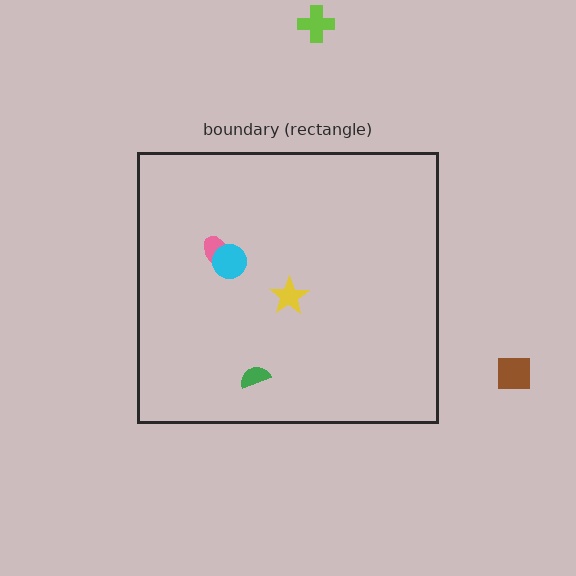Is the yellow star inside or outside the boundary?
Inside.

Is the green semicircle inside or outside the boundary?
Inside.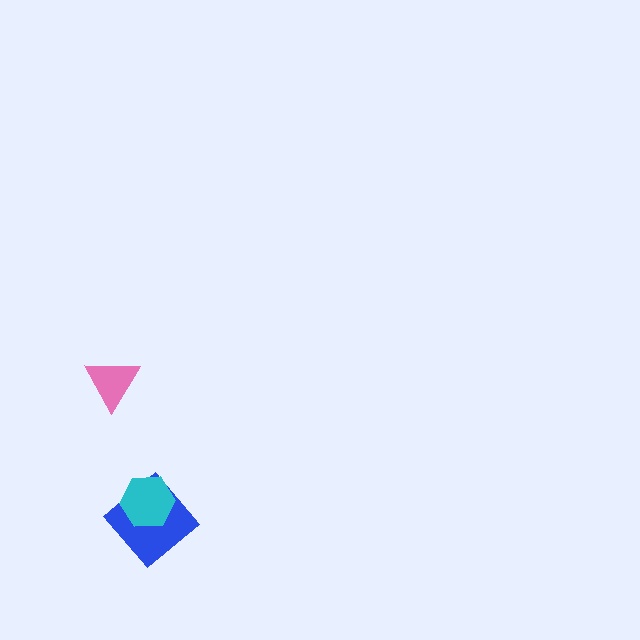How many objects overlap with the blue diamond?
1 object overlaps with the blue diamond.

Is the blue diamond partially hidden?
Yes, it is partially covered by another shape.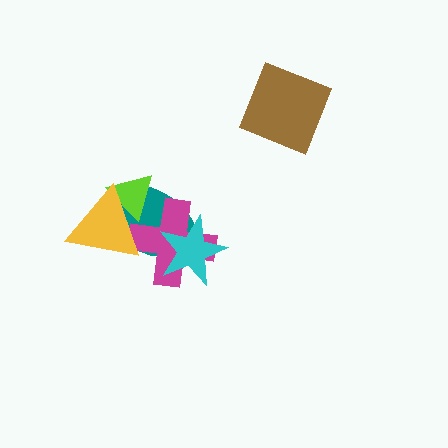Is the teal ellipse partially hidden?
Yes, it is partially covered by another shape.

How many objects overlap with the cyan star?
2 objects overlap with the cyan star.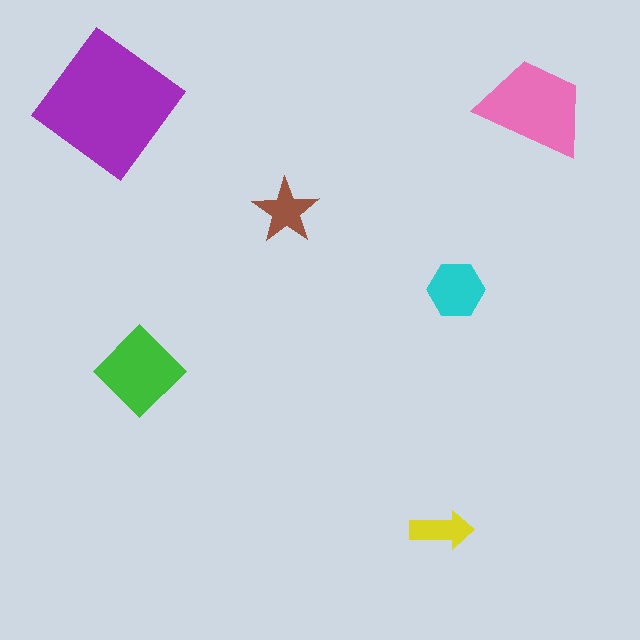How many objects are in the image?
There are 6 objects in the image.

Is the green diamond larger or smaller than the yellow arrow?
Larger.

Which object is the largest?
The purple diamond.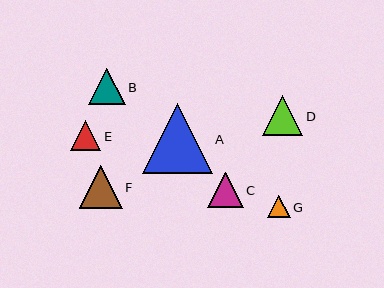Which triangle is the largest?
Triangle A is the largest with a size of approximately 70 pixels.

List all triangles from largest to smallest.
From largest to smallest: A, F, D, B, C, E, G.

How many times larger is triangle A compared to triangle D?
Triangle A is approximately 1.7 times the size of triangle D.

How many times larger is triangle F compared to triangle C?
Triangle F is approximately 1.2 times the size of triangle C.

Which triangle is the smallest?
Triangle G is the smallest with a size of approximately 22 pixels.